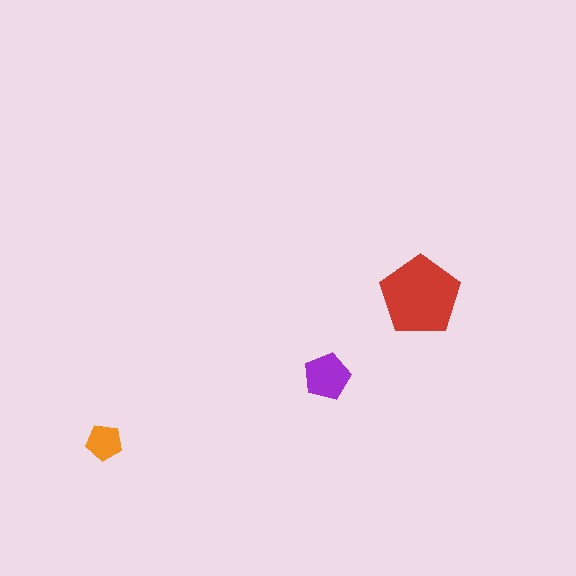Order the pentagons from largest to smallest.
the red one, the purple one, the orange one.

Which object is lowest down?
The orange pentagon is bottommost.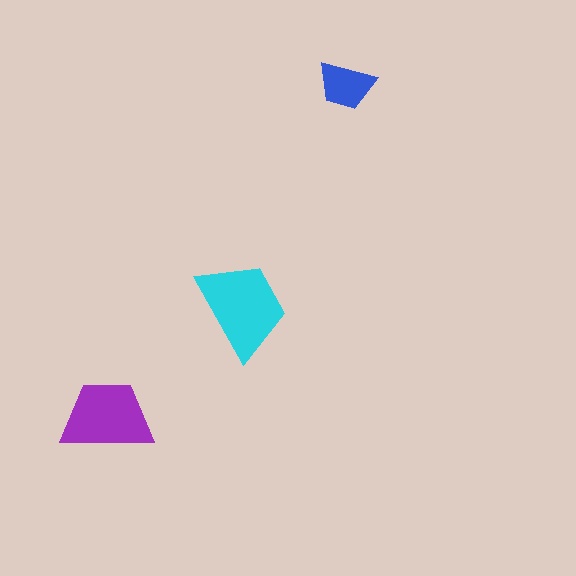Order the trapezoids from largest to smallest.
the cyan one, the purple one, the blue one.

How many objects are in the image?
There are 3 objects in the image.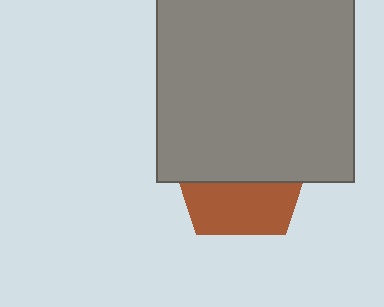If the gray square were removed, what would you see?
You would see the complete brown pentagon.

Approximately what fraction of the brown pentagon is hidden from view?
Roughly 60% of the brown pentagon is hidden behind the gray square.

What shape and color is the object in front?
The object in front is a gray square.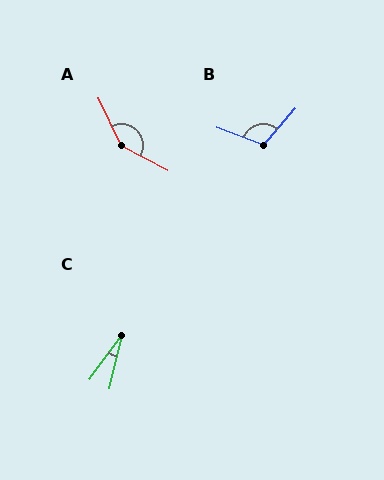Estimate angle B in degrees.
Approximately 110 degrees.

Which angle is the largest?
A, at approximately 144 degrees.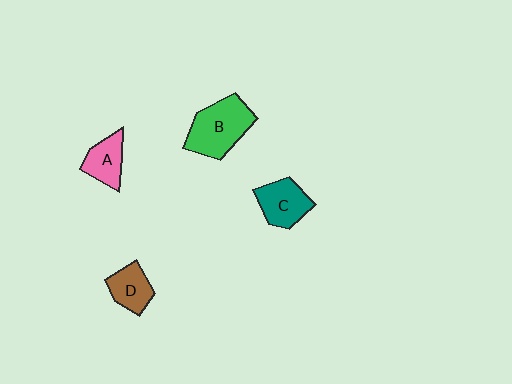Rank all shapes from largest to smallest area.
From largest to smallest: B (green), C (teal), A (pink), D (brown).